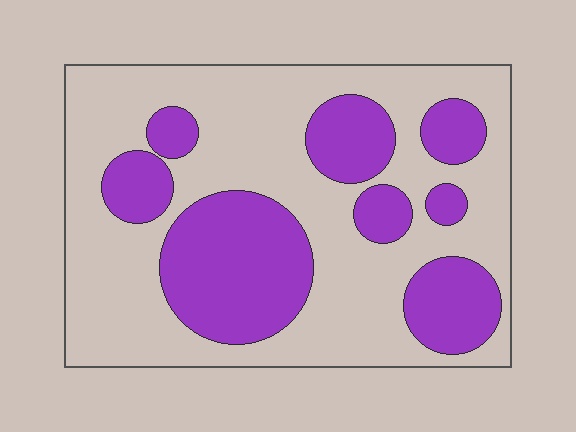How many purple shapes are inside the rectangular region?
8.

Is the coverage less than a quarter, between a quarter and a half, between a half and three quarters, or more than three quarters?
Between a quarter and a half.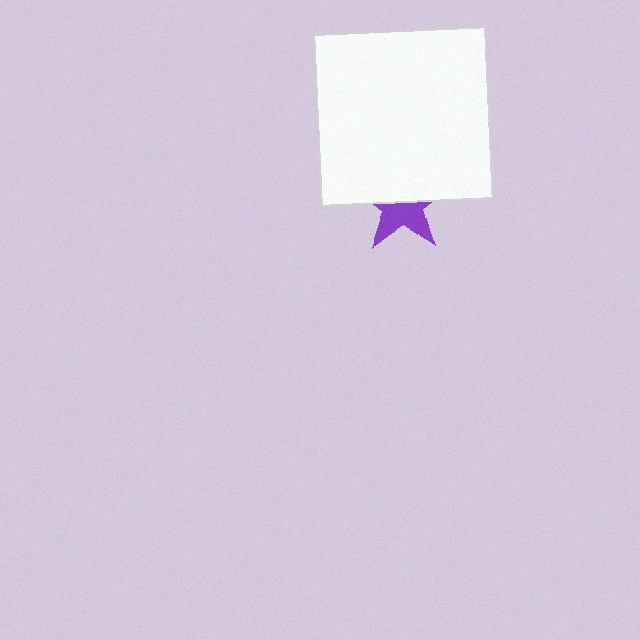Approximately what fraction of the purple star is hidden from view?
Roughly 55% of the purple star is hidden behind the white square.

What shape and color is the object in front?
The object in front is a white square.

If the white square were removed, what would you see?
You would see the complete purple star.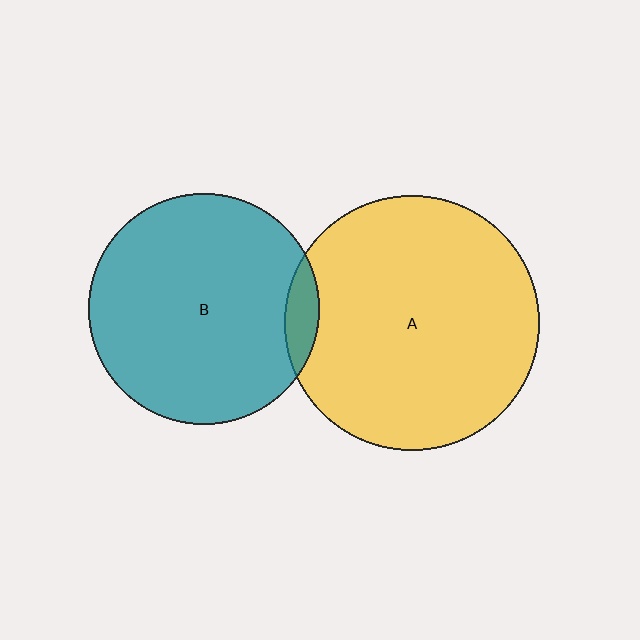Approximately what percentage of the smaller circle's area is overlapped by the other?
Approximately 5%.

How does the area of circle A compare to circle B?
Approximately 1.2 times.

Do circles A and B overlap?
Yes.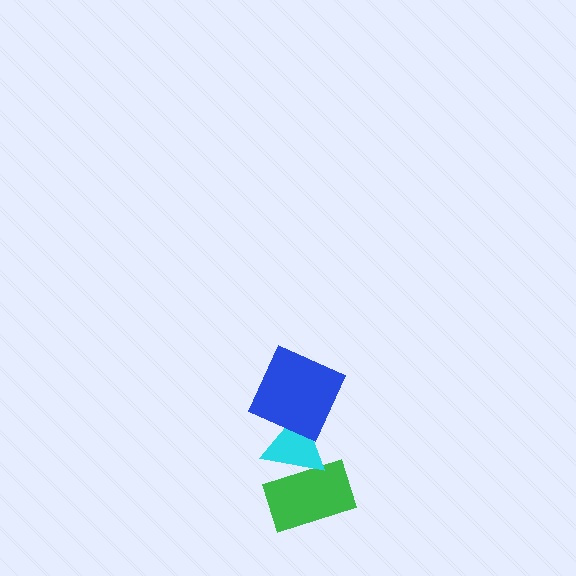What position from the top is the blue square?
The blue square is 1st from the top.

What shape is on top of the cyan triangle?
The blue square is on top of the cyan triangle.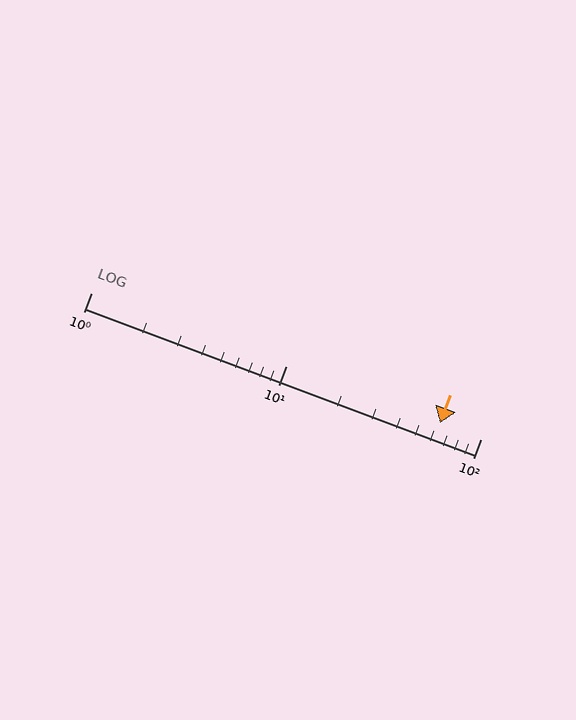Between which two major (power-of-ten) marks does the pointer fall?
The pointer is between 10 and 100.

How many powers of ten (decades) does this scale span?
The scale spans 2 decades, from 1 to 100.